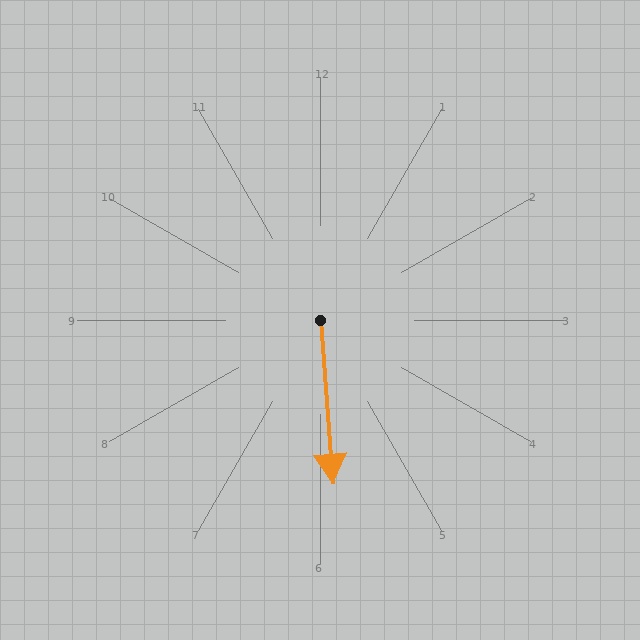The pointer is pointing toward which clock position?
Roughly 6 o'clock.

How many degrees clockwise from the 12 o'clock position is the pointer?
Approximately 176 degrees.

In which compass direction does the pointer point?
South.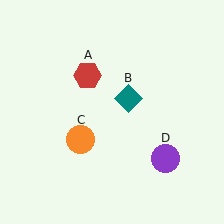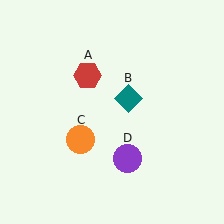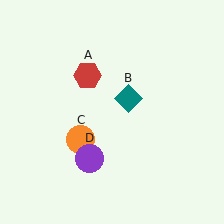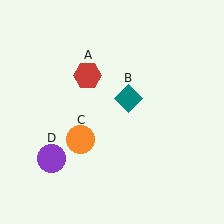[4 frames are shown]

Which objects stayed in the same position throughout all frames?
Red hexagon (object A) and teal diamond (object B) and orange circle (object C) remained stationary.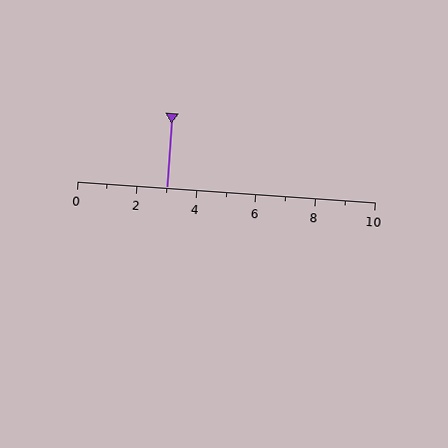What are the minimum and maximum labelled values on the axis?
The axis runs from 0 to 10.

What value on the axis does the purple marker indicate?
The marker indicates approximately 3.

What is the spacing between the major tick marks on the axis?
The major ticks are spaced 2 apart.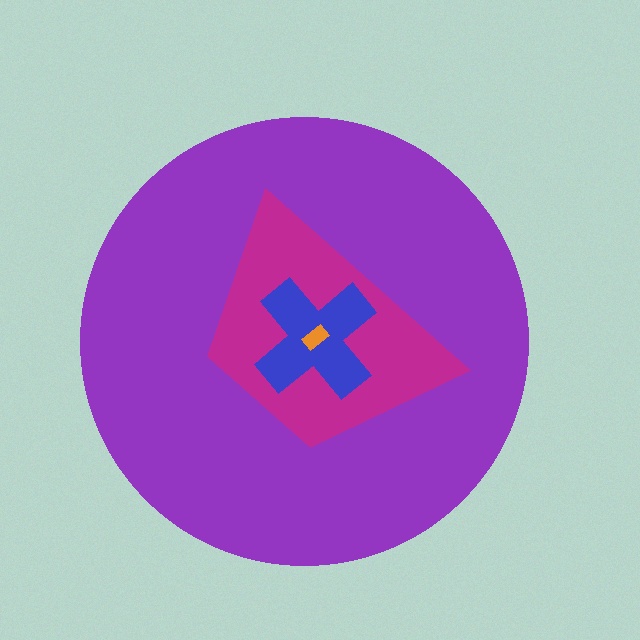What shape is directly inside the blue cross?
The orange rectangle.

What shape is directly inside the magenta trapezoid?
The blue cross.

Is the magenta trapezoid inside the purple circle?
Yes.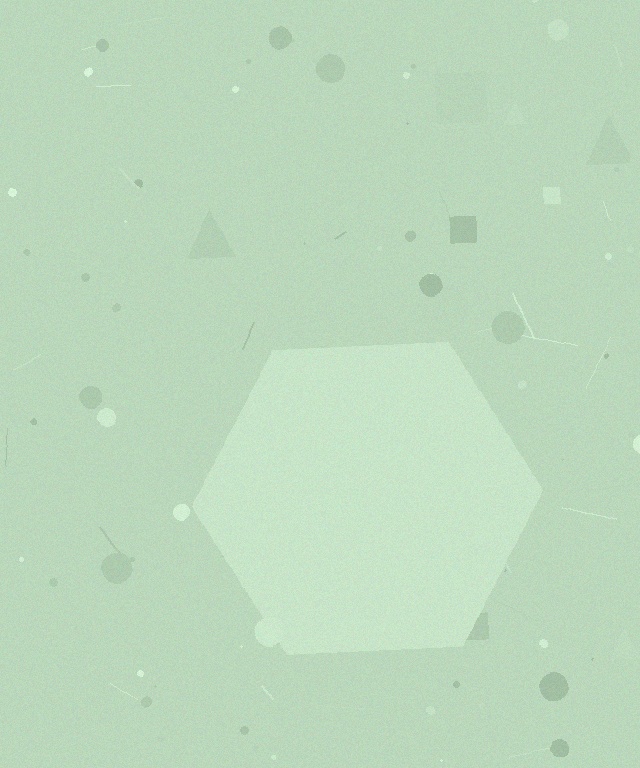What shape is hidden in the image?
A hexagon is hidden in the image.